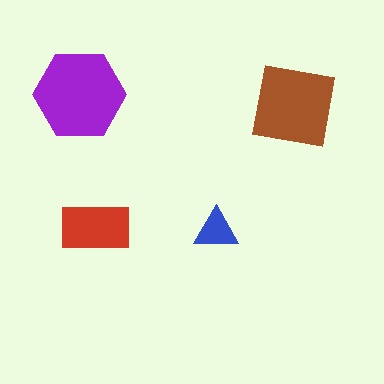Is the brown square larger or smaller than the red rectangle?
Larger.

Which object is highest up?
The purple hexagon is topmost.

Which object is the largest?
The purple hexagon.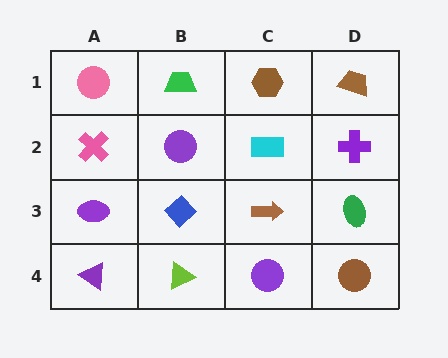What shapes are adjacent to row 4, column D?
A green ellipse (row 3, column D), a purple circle (row 4, column C).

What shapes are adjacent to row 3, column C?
A cyan rectangle (row 2, column C), a purple circle (row 4, column C), a blue diamond (row 3, column B), a green ellipse (row 3, column D).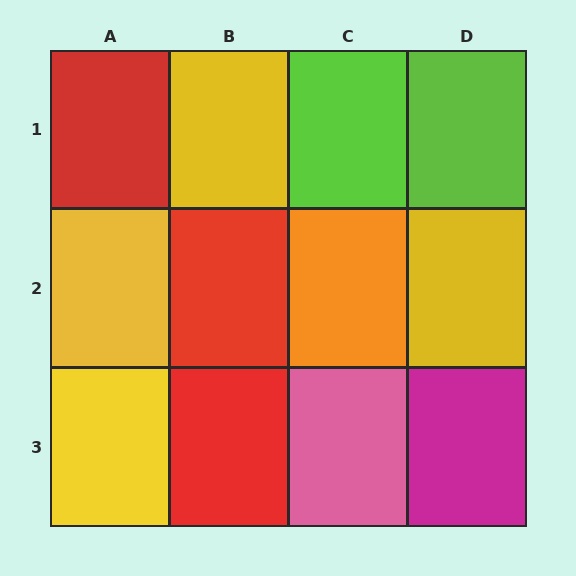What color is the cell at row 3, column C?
Pink.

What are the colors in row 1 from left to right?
Red, yellow, lime, lime.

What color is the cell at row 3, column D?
Magenta.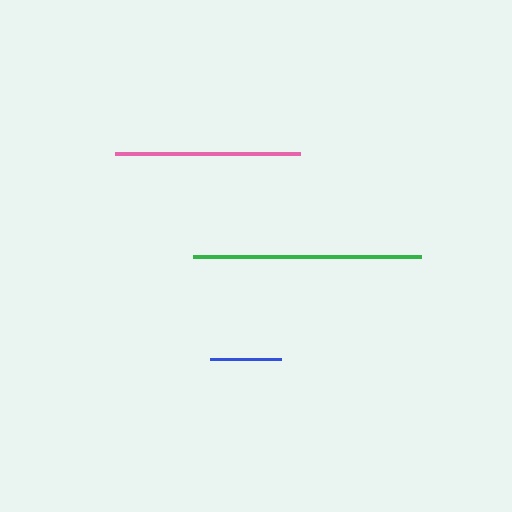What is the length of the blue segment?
The blue segment is approximately 71 pixels long.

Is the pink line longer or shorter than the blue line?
The pink line is longer than the blue line.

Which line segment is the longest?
The green line is the longest at approximately 228 pixels.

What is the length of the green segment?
The green segment is approximately 228 pixels long.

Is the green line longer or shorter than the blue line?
The green line is longer than the blue line.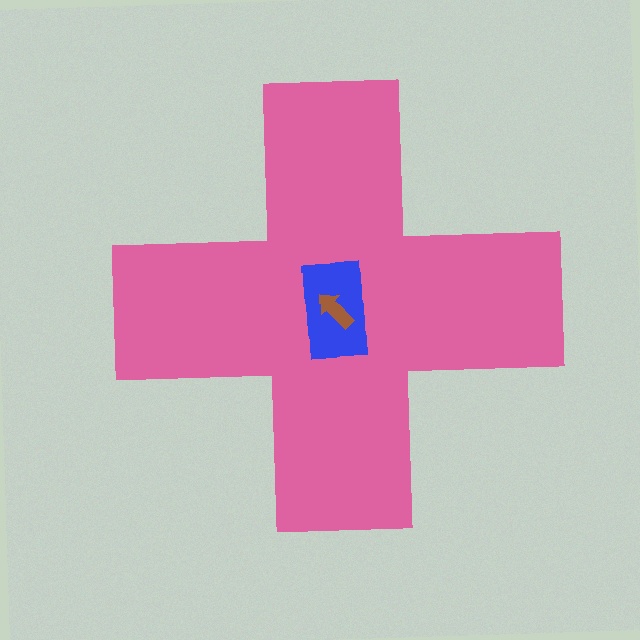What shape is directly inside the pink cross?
The blue rectangle.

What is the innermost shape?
The brown arrow.